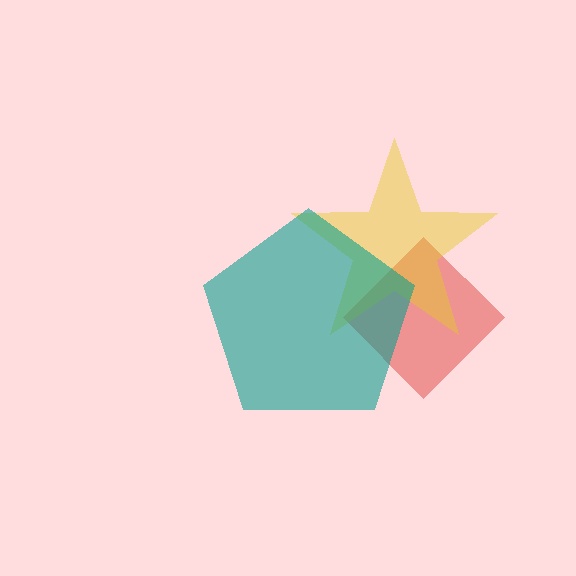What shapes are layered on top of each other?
The layered shapes are: a red diamond, a yellow star, a teal pentagon.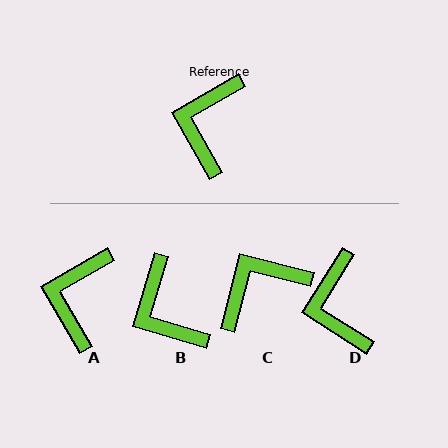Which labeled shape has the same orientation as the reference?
A.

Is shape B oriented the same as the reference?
No, it is off by about 43 degrees.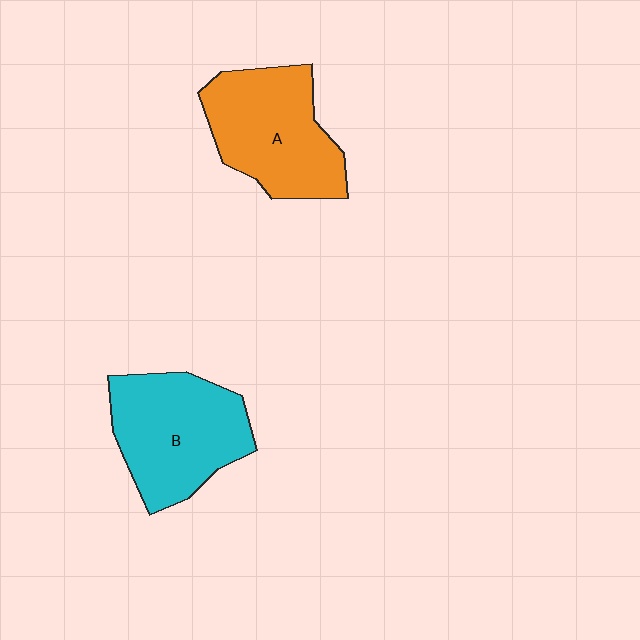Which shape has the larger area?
Shape B (cyan).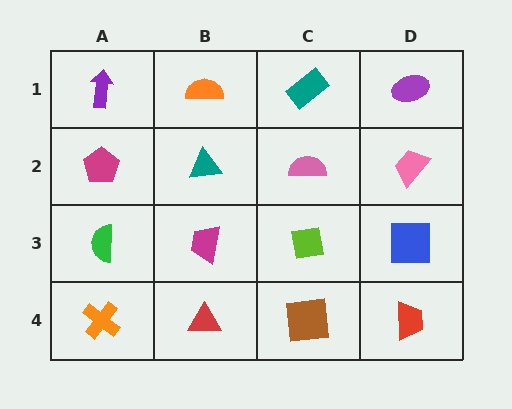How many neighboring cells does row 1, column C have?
3.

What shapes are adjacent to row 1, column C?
A pink semicircle (row 2, column C), an orange semicircle (row 1, column B), a purple ellipse (row 1, column D).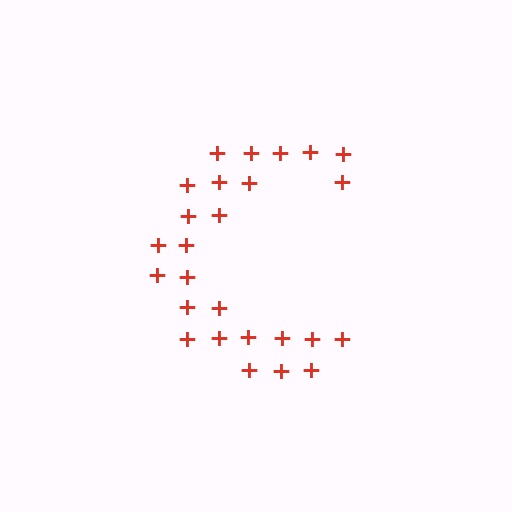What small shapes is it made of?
It is made of small plus signs.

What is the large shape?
The large shape is the letter C.